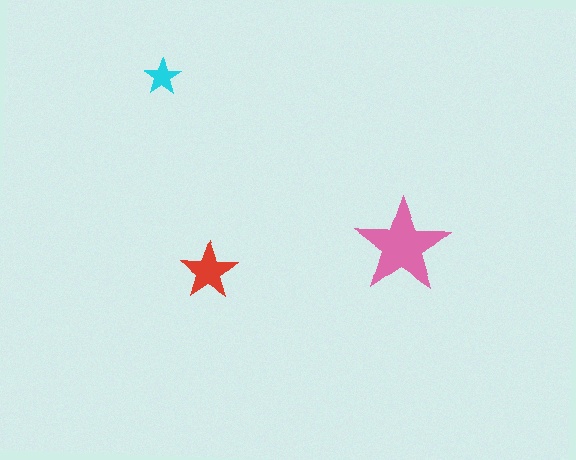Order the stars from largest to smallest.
the pink one, the red one, the cyan one.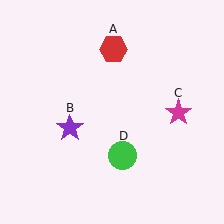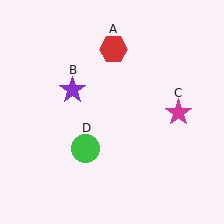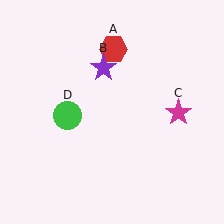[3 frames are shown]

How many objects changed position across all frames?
2 objects changed position: purple star (object B), green circle (object D).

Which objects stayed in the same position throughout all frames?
Red hexagon (object A) and magenta star (object C) remained stationary.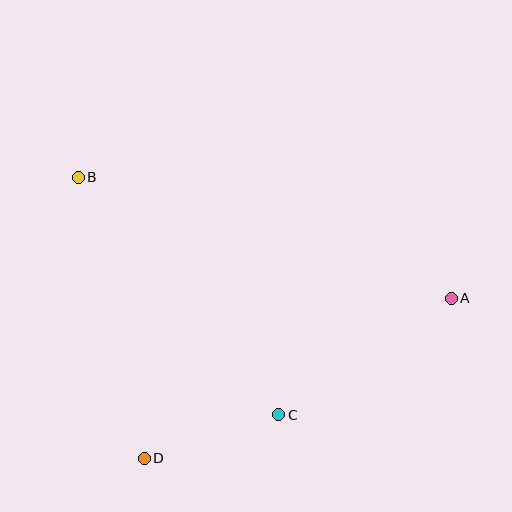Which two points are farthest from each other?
Points A and B are farthest from each other.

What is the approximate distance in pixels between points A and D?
The distance between A and D is approximately 346 pixels.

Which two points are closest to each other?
Points C and D are closest to each other.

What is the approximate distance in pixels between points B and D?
The distance between B and D is approximately 289 pixels.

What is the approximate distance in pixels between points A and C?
The distance between A and C is approximately 208 pixels.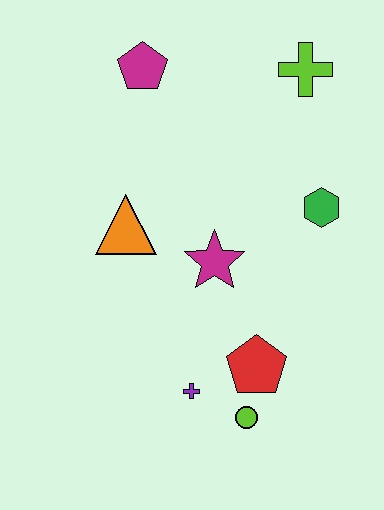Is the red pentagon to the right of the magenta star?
Yes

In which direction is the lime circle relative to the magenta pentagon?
The lime circle is below the magenta pentagon.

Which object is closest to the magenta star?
The orange triangle is closest to the magenta star.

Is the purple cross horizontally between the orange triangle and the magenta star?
Yes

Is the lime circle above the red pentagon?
No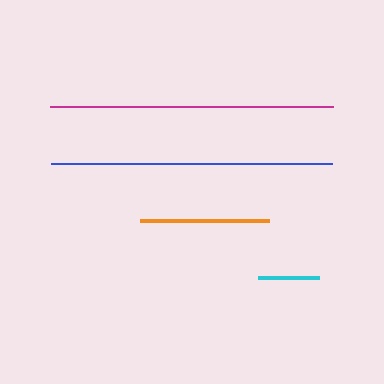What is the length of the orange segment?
The orange segment is approximately 130 pixels long.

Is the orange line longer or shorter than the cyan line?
The orange line is longer than the cyan line.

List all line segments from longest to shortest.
From longest to shortest: magenta, blue, orange, cyan.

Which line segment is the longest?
The magenta line is the longest at approximately 284 pixels.